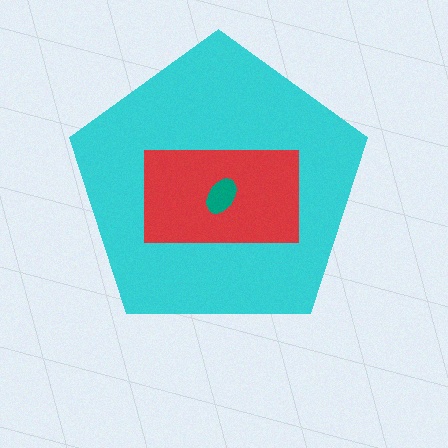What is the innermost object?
The teal ellipse.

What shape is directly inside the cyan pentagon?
The red rectangle.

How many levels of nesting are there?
3.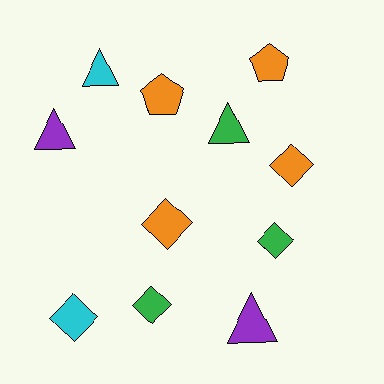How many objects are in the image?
There are 11 objects.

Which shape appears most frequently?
Diamond, with 5 objects.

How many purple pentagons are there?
There are no purple pentagons.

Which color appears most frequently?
Orange, with 4 objects.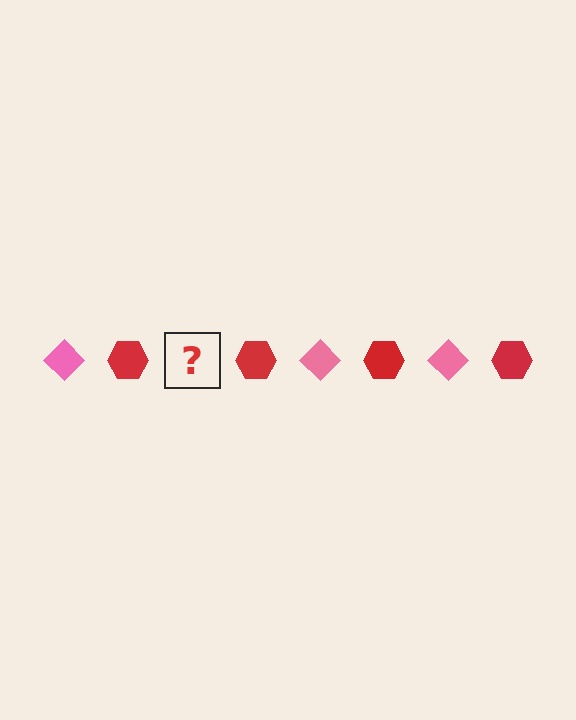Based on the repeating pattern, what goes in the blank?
The blank should be a pink diamond.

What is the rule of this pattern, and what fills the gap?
The rule is that the pattern alternates between pink diamond and red hexagon. The gap should be filled with a pink diamond.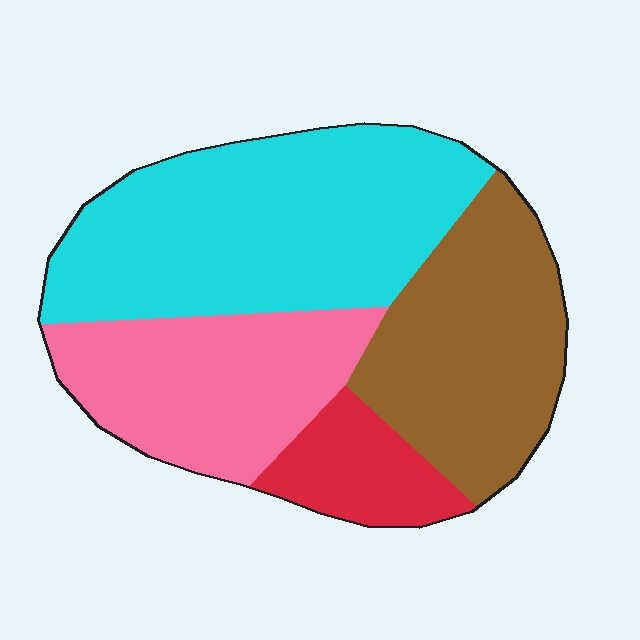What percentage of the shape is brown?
Brown covers about 25% of the shape.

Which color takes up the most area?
Cyan, at roughly 40%.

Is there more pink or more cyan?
Cyan.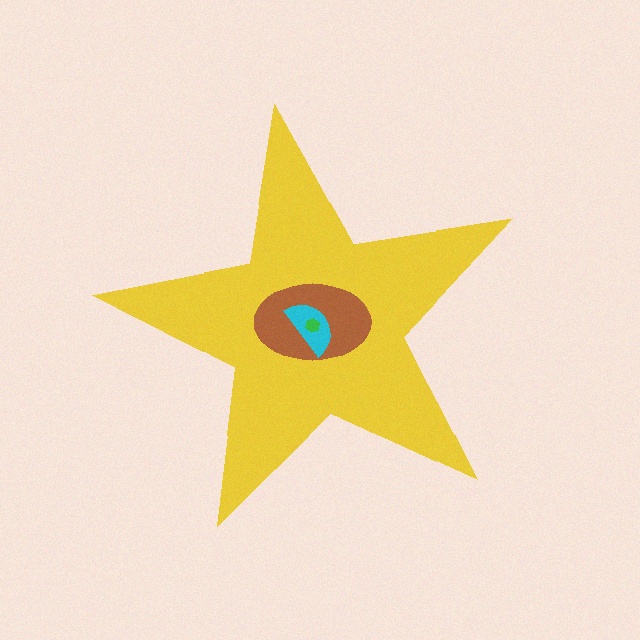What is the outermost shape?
The yellow star.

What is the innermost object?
The green hexagon.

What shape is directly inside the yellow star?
The brown ellipse.